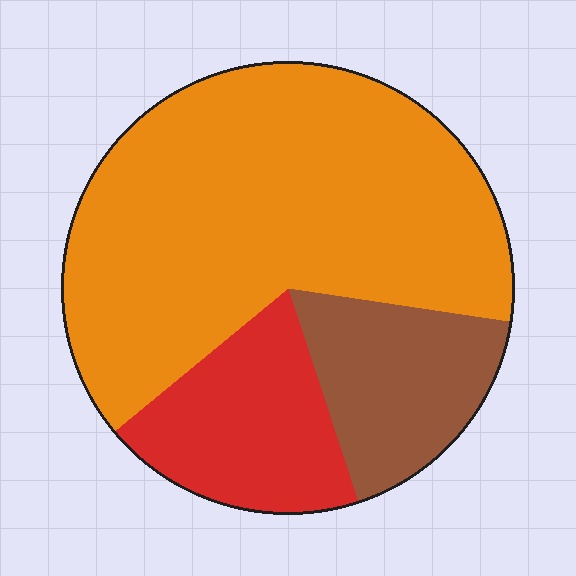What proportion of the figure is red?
Red covers about 20% of the figure.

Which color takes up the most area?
Orange, at roughly 65%.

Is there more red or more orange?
Orange.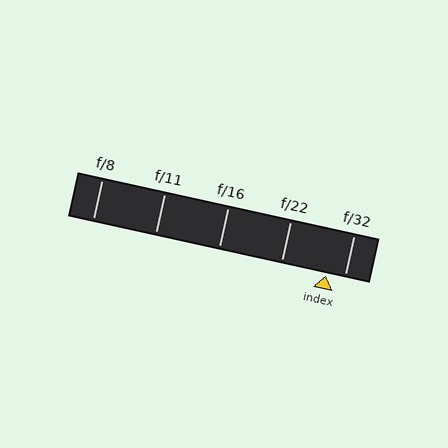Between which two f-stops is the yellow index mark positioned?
The index mark is between f/22 and f/32.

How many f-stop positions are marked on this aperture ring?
There are 5 f-stop positions marked.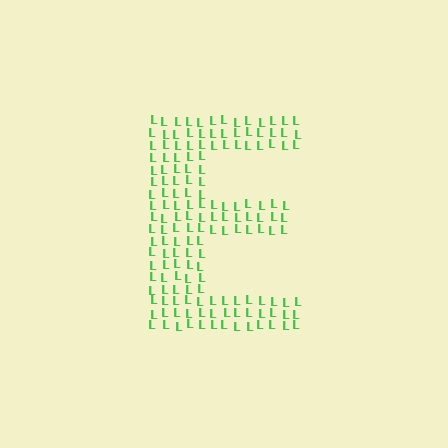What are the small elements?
The small elements are letter L's.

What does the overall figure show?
The overall figure shows the letter E.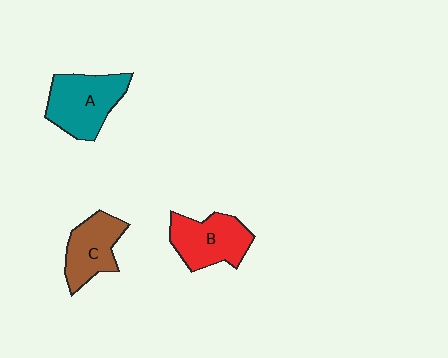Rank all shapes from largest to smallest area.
From largest to smallest: A (teal), B (red), C (brown).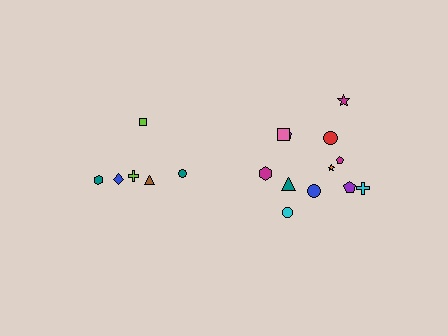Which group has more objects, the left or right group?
The right group.